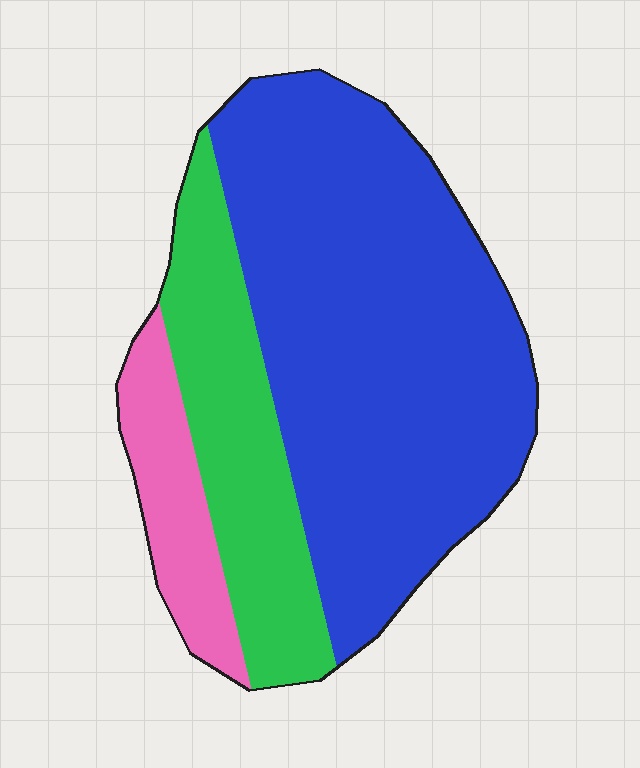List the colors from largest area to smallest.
From largest to smallest: blue, green, pink.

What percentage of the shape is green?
Green takes up about one quarter (1/4) of the shape.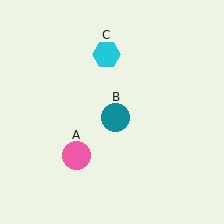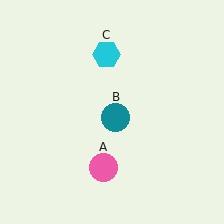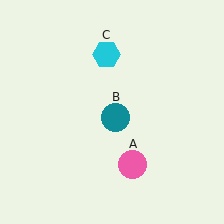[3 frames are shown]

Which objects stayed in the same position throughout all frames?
Teal circle (object B) and cyan hexagon (object C) remained stationary.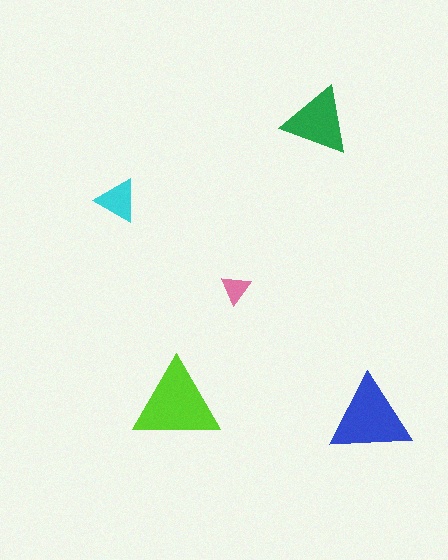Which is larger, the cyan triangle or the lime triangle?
The lime one.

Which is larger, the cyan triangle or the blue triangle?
The blue one.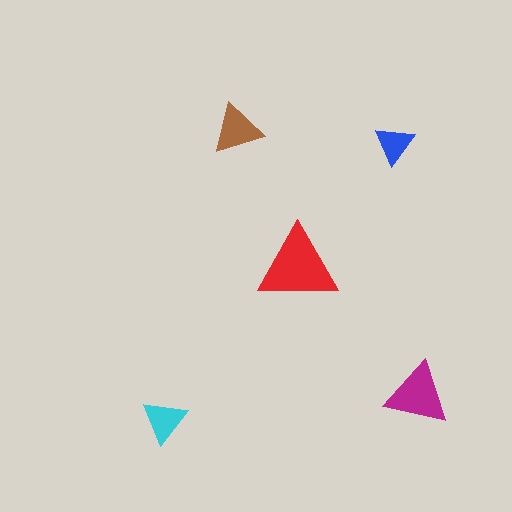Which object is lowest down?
The cyan triangle is bottommost.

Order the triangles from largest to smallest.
the red one, the magenta one, the brown one, the cyan one, the blue one.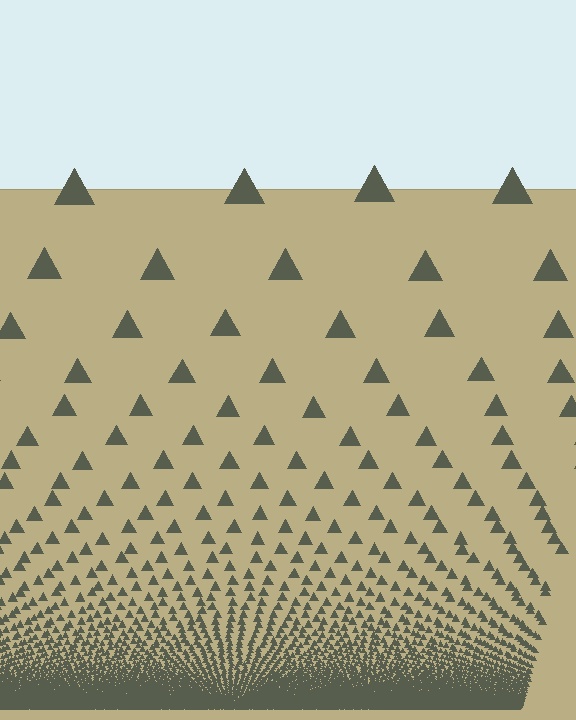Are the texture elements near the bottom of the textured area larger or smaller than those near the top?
Smaller. The gradient is inverted — elements near the bottom are smaller and denser.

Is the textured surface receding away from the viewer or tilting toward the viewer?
The surface appears to tilt toward the viewer. Texture elements get larger and sparser toward the top.